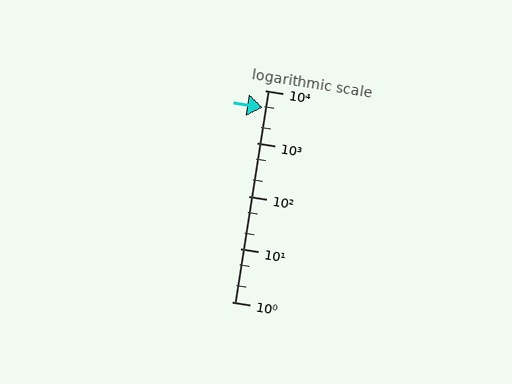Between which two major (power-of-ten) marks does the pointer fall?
The pointer is between 1000 and 10000.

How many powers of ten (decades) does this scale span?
The scale spans 4 decades, from 1 to 10000.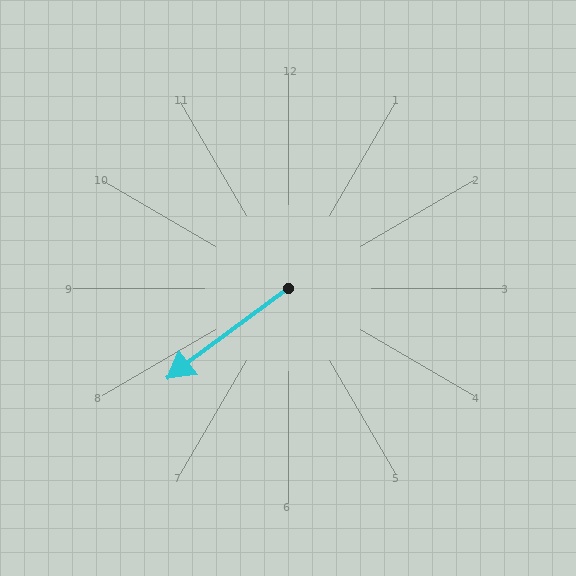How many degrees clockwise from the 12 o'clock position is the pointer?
Approximately 233 degrees.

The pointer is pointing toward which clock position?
Roughly 8 o'clock.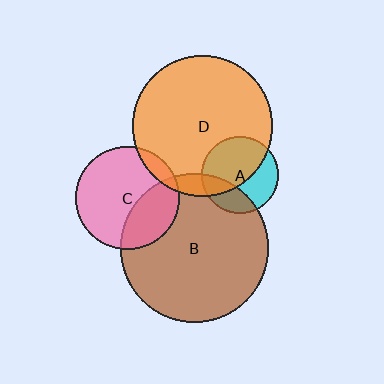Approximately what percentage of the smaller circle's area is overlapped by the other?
Approximately 5%.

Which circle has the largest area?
Circle B (brown).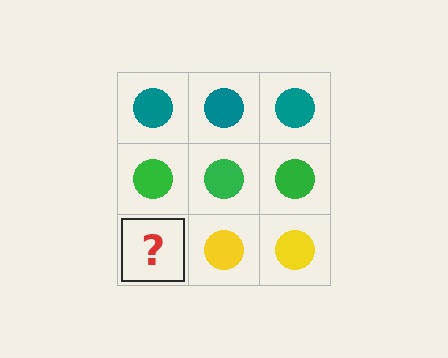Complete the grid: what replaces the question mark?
The question mark should be replaced with a yellow circle.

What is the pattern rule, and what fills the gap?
The rule is that each row has a consistent color. The gap should be filled with a yellow circle.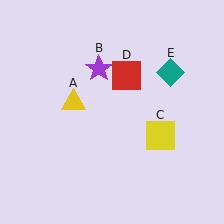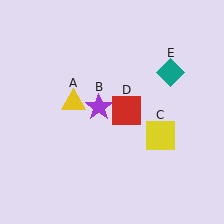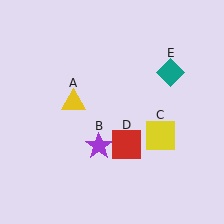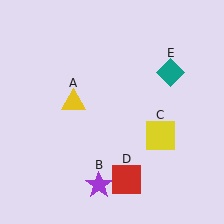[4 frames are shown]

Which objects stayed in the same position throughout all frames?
Yellow triangle (object A) and yellow square (object C) and teal diamond (object E) remained stationary.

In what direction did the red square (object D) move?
The red square (object D) moved down.